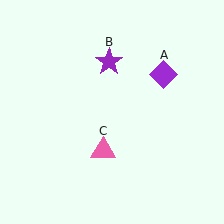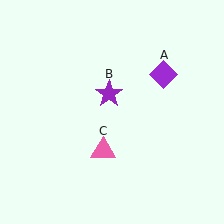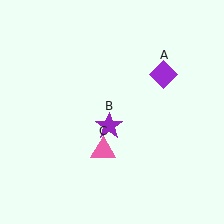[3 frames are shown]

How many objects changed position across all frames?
1 object changed position: purple star (object B).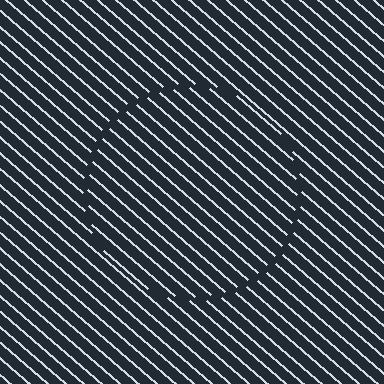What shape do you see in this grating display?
An illusory circle. The interior of the shape contains the same grating, shifted by half a period — the contour is defined by the phase discontinuity where line-ends from the inner and outer gratings abut.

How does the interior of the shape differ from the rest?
The interior of the shape contains the same grating, shifted by half a period — the contour is defined by the phase discontinuity where line-ends from the inner and outer gratings abut.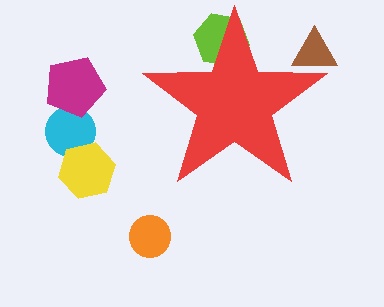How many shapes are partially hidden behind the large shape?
2 shapes are partially hidden.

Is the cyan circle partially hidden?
No, the cyan circle is fully visible.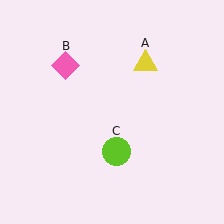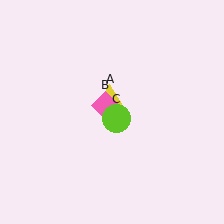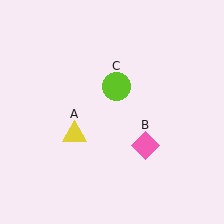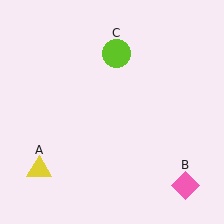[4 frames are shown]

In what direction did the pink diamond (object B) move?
The pink diamond (object B) moved down and to the right.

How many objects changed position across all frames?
3 objects changed position: yellow triangle (object A), pink diamond (object B), lime circle (object C).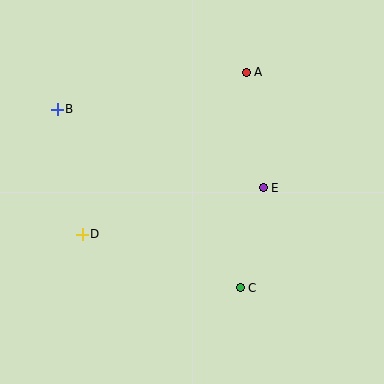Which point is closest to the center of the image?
Point E at (263, 188) is closest to the center.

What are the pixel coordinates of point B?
Point B is at (57, 109).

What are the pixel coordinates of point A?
Point A is at (246, 72).